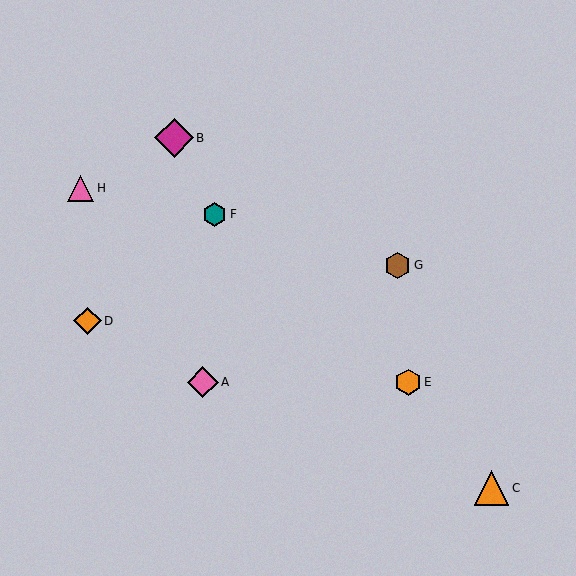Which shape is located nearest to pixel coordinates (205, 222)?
The teal hexagon (labeled F) at (215, 214) is nearest to that location.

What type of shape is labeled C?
Shape C is an orange triangle.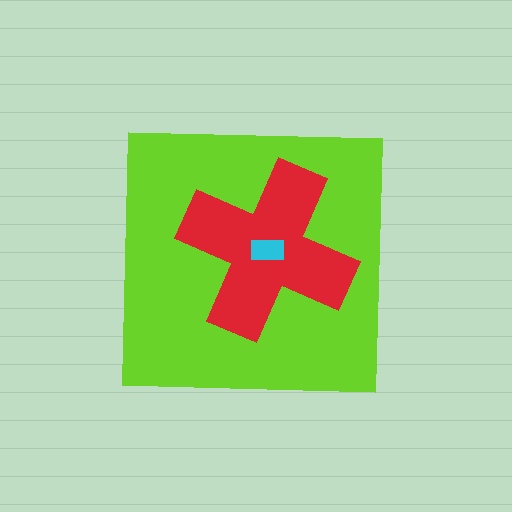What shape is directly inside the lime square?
The red cross.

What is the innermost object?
The cyan rectangle.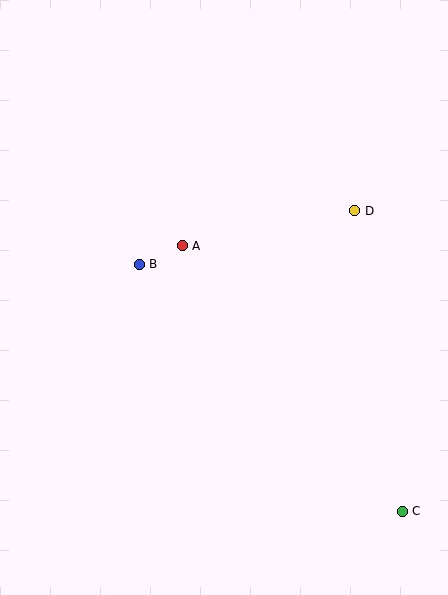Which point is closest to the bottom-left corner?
Point B is closest to the bottom-left corner.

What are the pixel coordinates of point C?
Point C is at (402, 511).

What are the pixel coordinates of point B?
Point B is at (139, 264).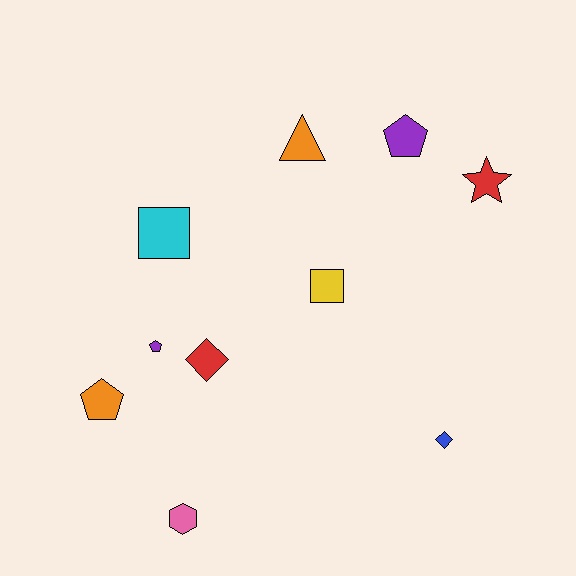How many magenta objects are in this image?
There are no magenta objects.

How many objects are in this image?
There are 10 objects.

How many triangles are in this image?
There is 1 triangle.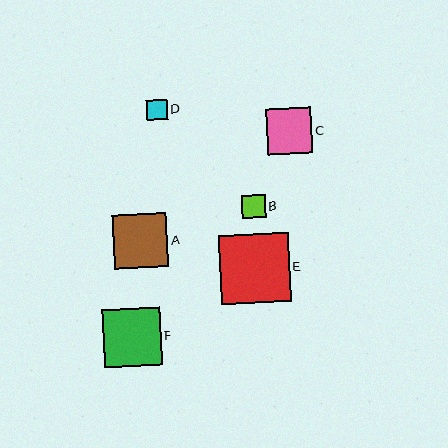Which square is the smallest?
Square D is the smallest with a size of approximately 21 pixels.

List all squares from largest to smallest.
From largest to smallest: E, F, A, C, B, D.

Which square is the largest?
Square E is the largest with a size of approximately 70 pixels.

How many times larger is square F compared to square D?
Square F is approximately 2.8 times the size of square D.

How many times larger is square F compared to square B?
Square F is approximately 2.4 times the size of square B.